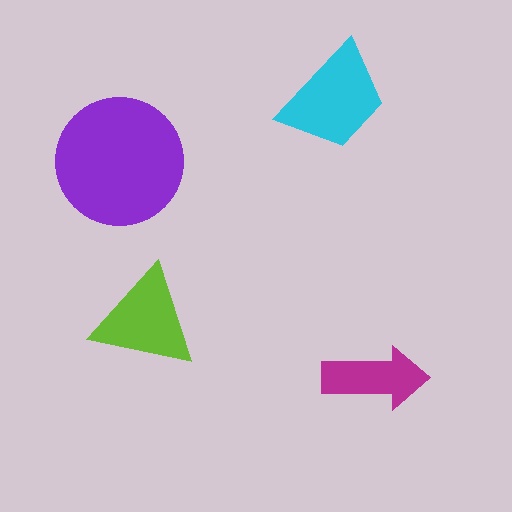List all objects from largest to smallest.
The purple circle, the cyan trapezoid, the lime triangle, the magenta arrow.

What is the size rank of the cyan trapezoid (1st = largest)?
2nd.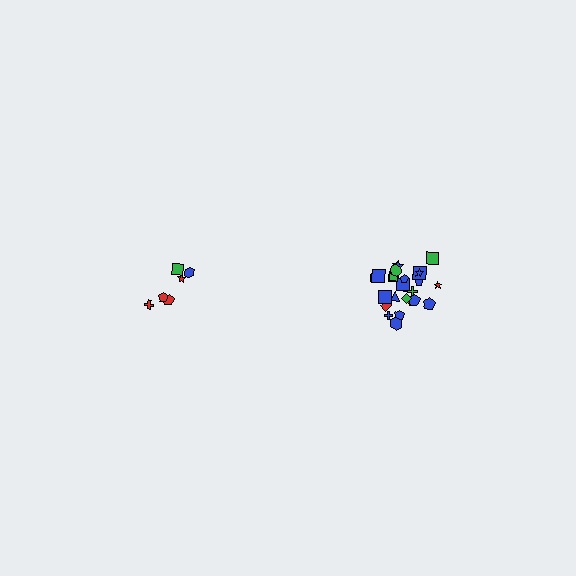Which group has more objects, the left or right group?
The right group.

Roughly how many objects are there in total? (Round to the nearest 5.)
Roughly 30 objects in total.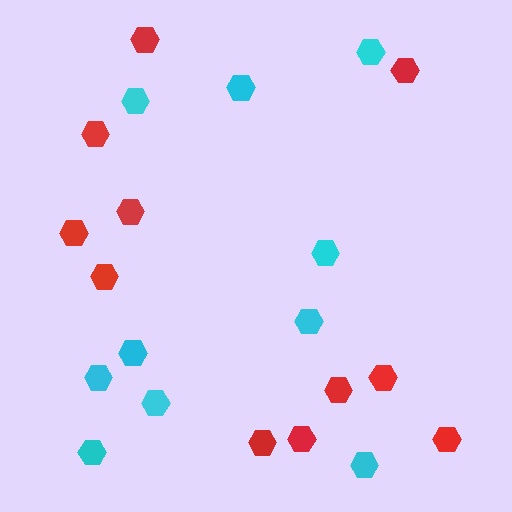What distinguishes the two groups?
There are 2 groups: one group of cyan hexagons (10) and one group of red hexagons (11).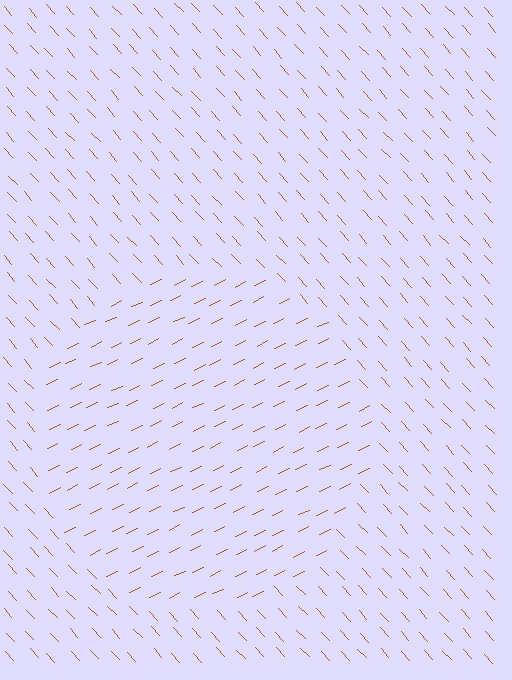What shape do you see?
I see a circle.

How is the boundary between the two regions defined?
The boundary is defined purely by a change in line orientation (approximately 73 degrees difference). All lines are the same color and thickness.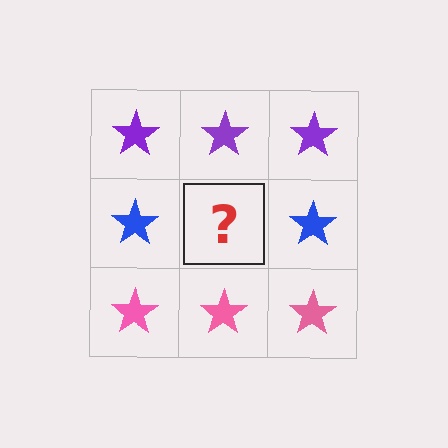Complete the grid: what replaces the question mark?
The question mark should be replaced with a blue star.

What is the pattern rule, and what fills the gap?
The rule is that each row has a consistent color. The gap should be filled with a blue star.